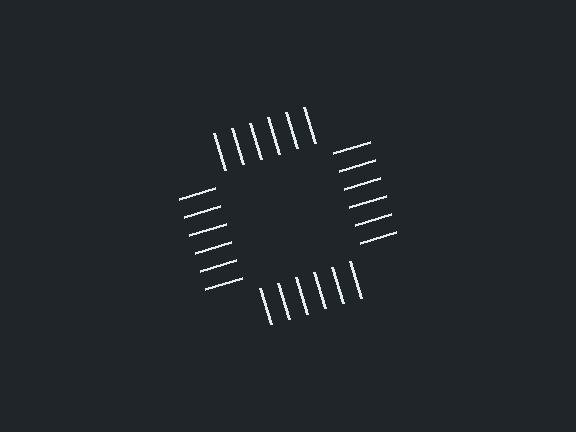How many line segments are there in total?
24 — 6 along each of the 4 edges.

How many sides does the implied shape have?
4 sides — the line-ends trace a square.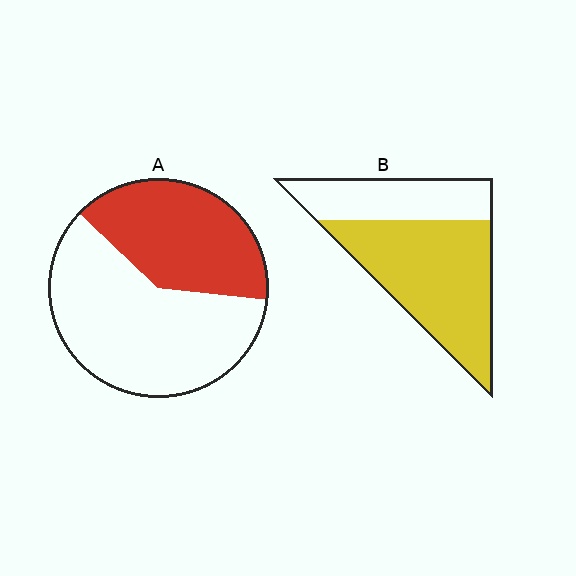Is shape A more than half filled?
No.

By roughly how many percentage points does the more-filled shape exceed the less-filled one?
By roughly 25 percentage points (B over A).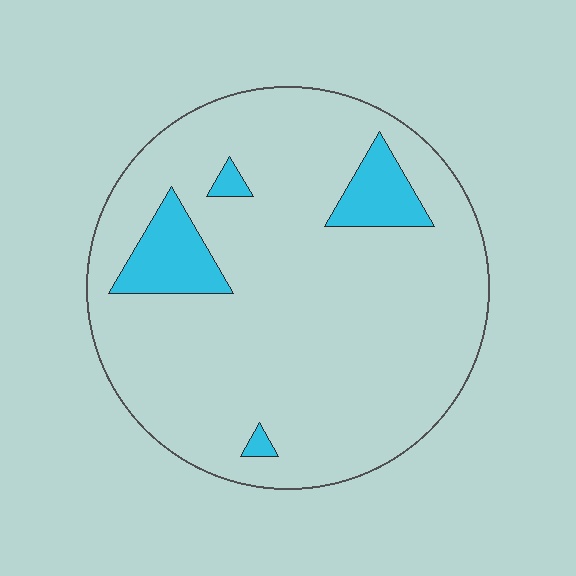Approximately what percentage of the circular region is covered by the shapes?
Approximately 10%.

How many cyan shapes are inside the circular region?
4.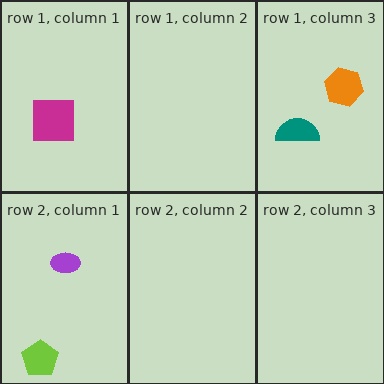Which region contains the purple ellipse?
The row 2, column 1 region.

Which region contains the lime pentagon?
The row 2, column 1 region.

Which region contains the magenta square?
The row 1, column 1 region.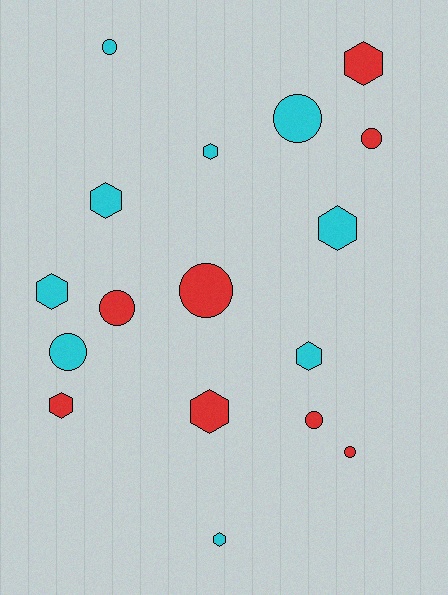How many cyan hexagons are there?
There are 6 cyan hexagons.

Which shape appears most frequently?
Hexagon, with 9 objects.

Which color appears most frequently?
Cyan, with 9 objects.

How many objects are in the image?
There are 17 objects.